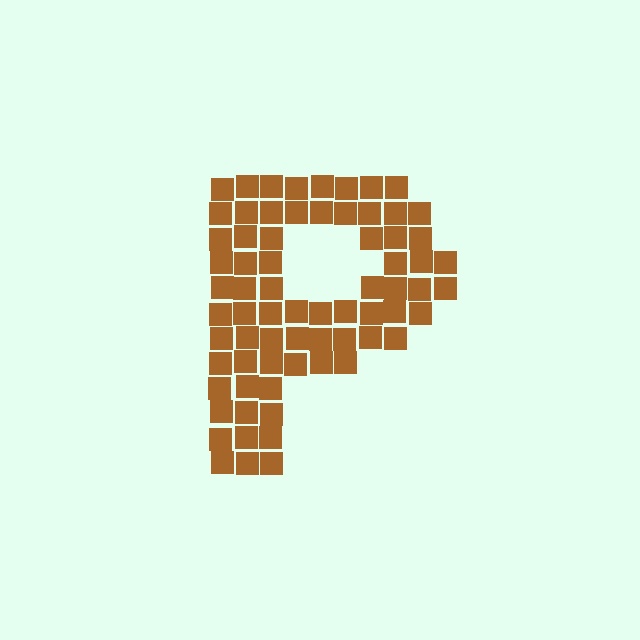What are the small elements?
The small elements are squares.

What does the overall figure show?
The overall figure shows the letter P.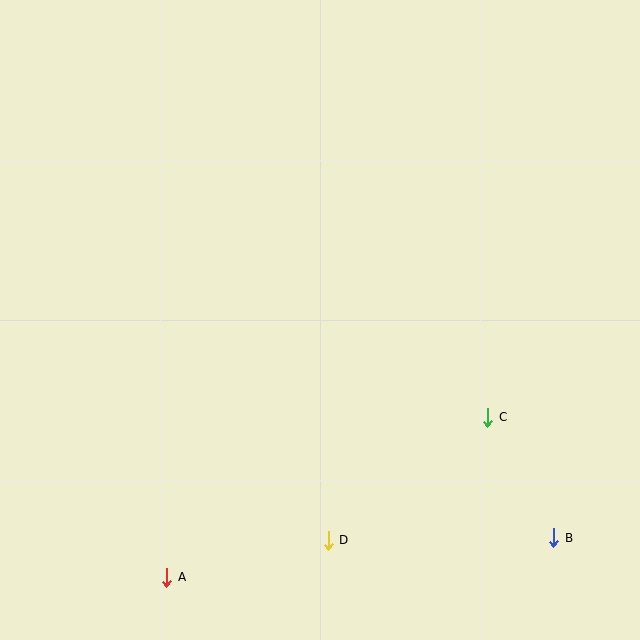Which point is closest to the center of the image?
Point C at (488, 417) is closest to the center.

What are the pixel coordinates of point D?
Point D is at (328, 540).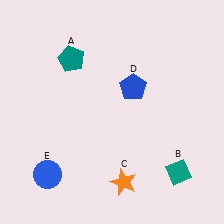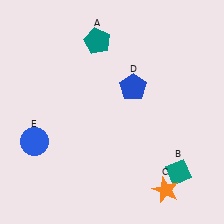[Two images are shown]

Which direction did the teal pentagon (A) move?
The teal pentagon (A) moved right.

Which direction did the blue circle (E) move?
The blue circle (E) moved up.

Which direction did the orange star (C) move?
The orange star (C) moved right.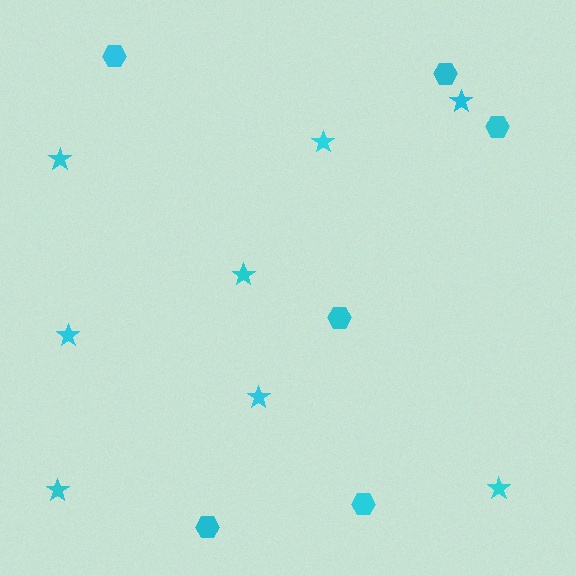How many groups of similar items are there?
There are 2 groups: one group of stars (8) and one group of hexagons (6).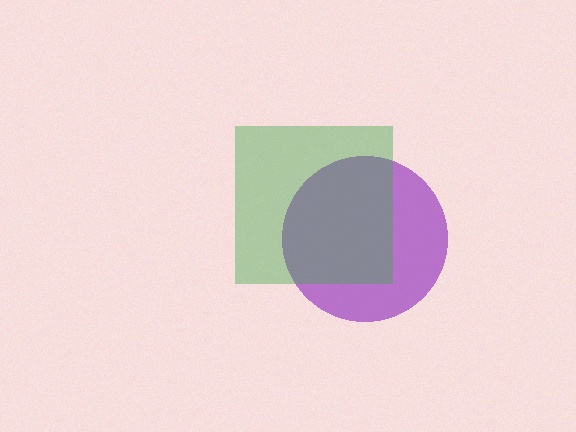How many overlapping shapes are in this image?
There are 2 overlapping shapes in the image.